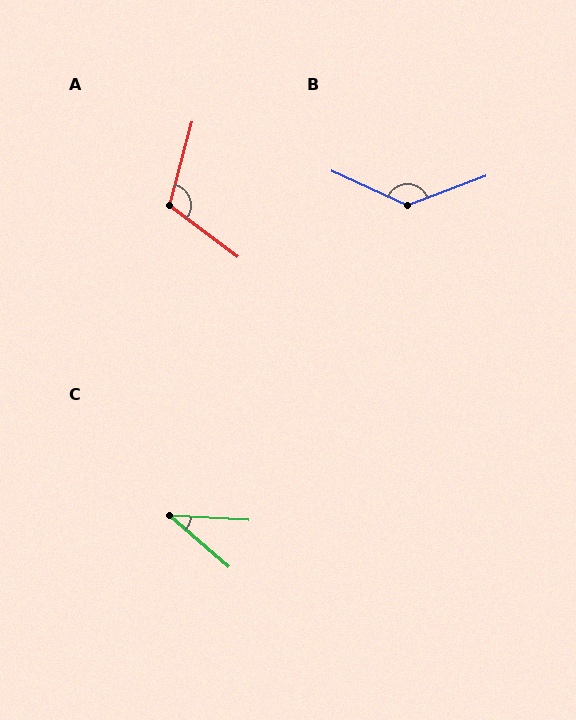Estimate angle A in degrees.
Approximately 112 degrees.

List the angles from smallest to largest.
C (38°), A (112°), B (135°).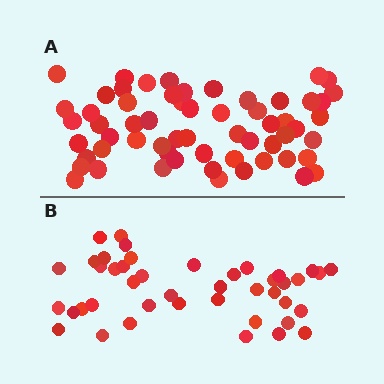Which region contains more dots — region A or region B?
Region A (the top region) has more dots.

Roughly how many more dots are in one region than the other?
Region A has approximately 15 more dots than region B.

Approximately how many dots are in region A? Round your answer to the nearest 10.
About 60 dots.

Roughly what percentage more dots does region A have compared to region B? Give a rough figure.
About 40% more.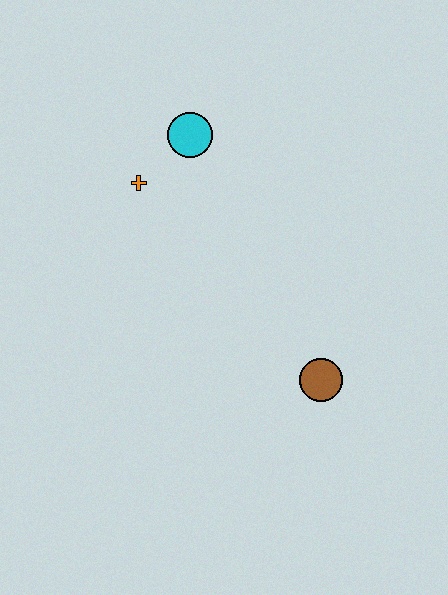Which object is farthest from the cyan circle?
The brown circle is farthest from the cyan circle.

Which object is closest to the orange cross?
The cyan circle is closest to the orange cross.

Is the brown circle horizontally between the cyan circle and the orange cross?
No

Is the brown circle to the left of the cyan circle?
No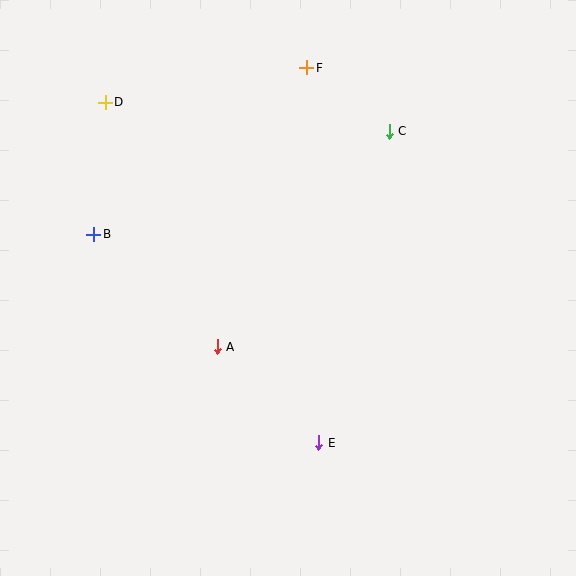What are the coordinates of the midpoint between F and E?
The midpoint between F and E is at (313, 255).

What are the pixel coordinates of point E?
Point E is at (319, 443).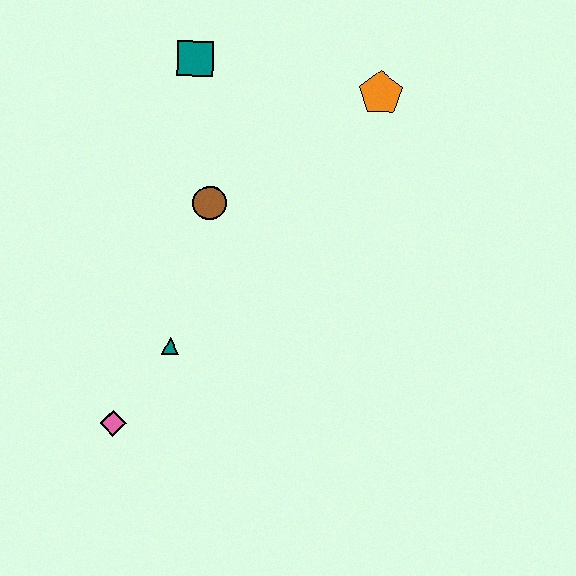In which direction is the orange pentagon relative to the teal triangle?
The orange pentagon is above the teal triangle.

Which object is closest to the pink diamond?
The teal triangle is closest to the pink diamond.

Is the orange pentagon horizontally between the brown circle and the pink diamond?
No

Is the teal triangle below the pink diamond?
No